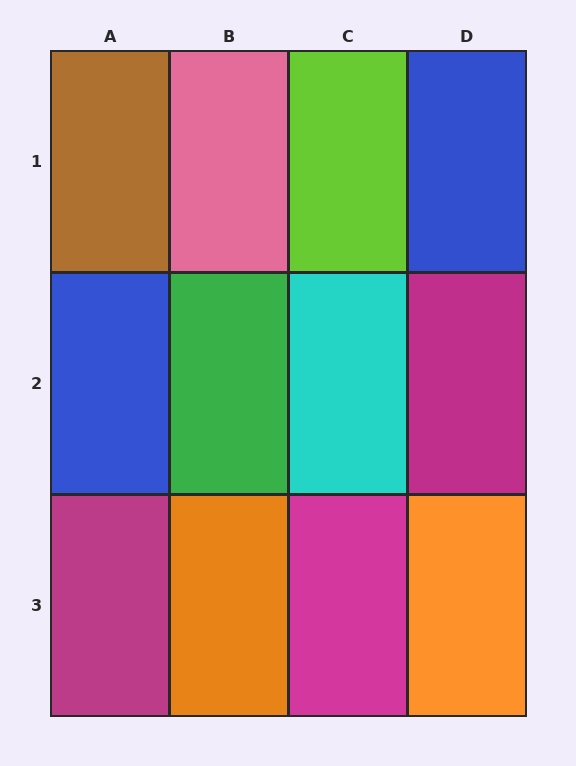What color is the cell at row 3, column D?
Orange.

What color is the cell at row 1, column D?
Blue.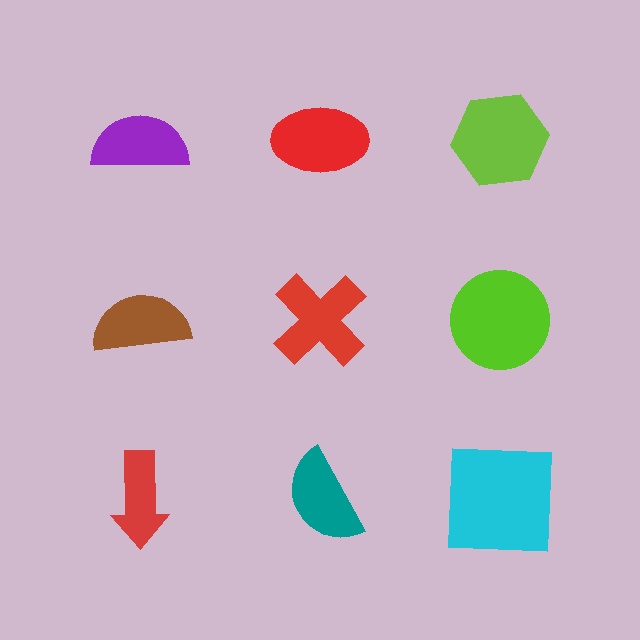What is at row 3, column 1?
A red arrow.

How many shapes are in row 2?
3 shapes.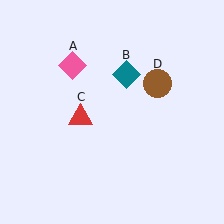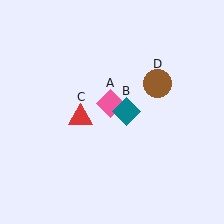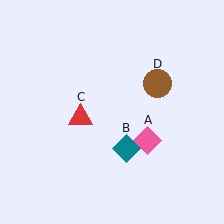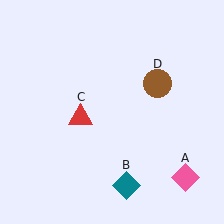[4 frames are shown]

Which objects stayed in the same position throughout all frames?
Red triangle (object C) and brown circle (object D) remained stationary.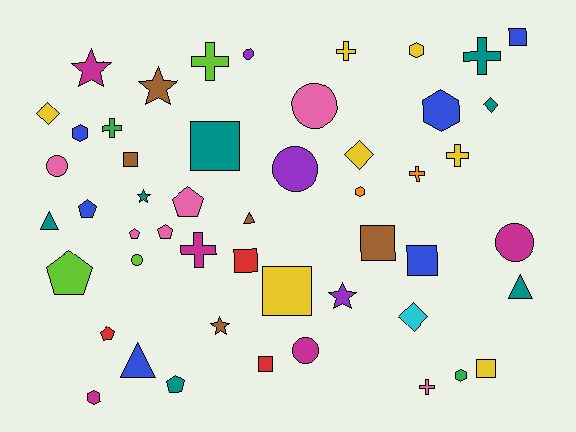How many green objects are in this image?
There are 2 green objects.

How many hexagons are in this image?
There are 6 hexagons.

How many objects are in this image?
There are 50 objects.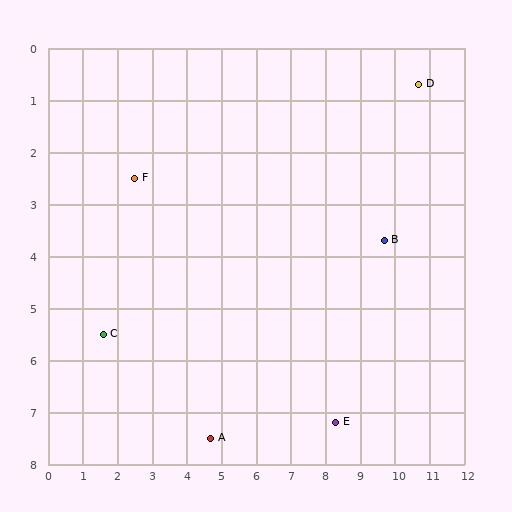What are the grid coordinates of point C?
Point C is at approximately (1.6, 5.5).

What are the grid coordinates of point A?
Point A is at approximately (4.7, 7.5).